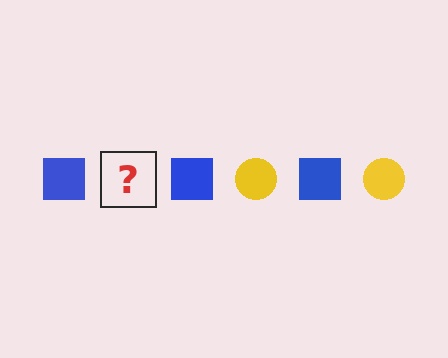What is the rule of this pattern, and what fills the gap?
The rule is that the pattern alternates between blue square and yellow circle. The gap should be filled with a yellow circle.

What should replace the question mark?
The question mark should be replaced with a yellow circle.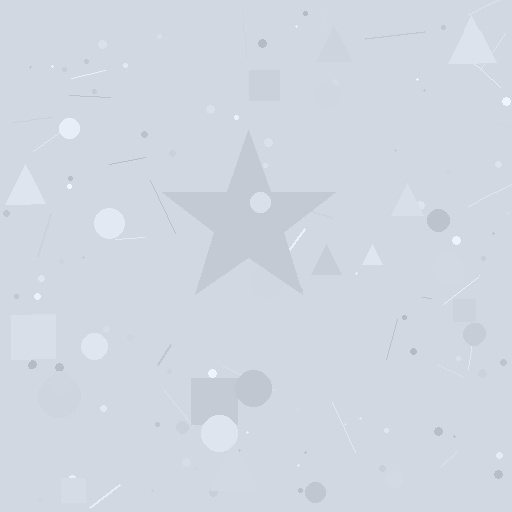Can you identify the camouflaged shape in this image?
The camouflaged shape is a star.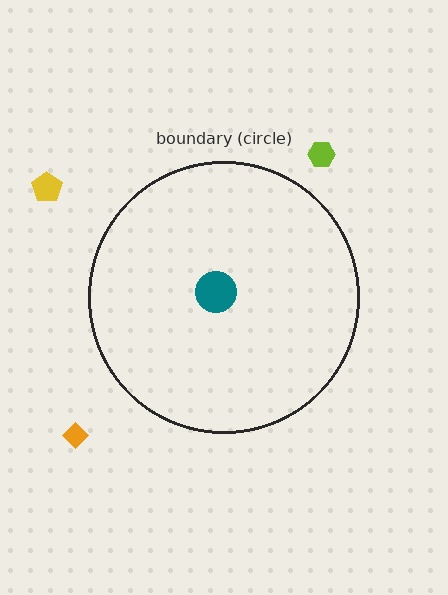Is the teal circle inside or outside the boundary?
Inside.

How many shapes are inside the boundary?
1 inside, 3 outside.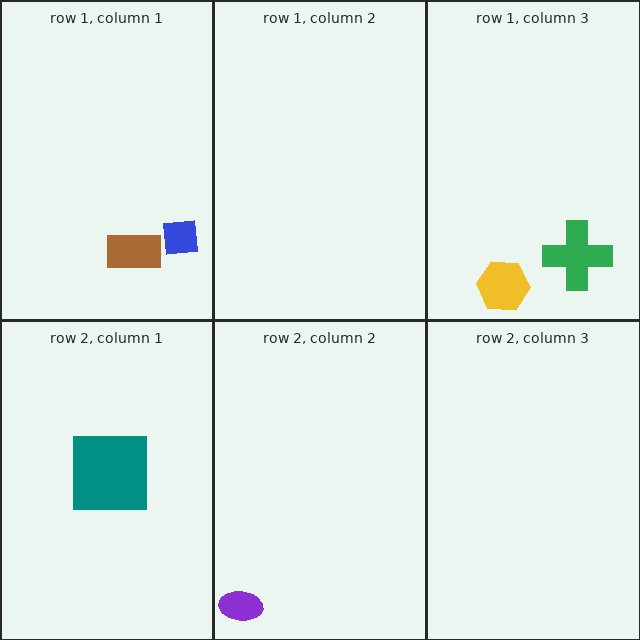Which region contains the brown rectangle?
The row 1, column 1 region.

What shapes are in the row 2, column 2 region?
The purple ellipse.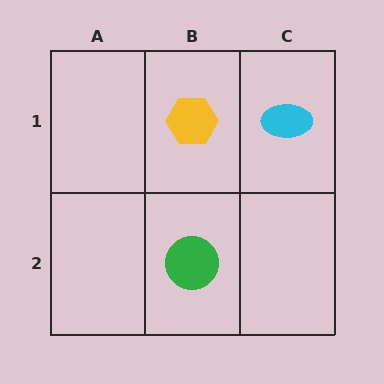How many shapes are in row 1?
2 shapes.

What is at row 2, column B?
A green circle.